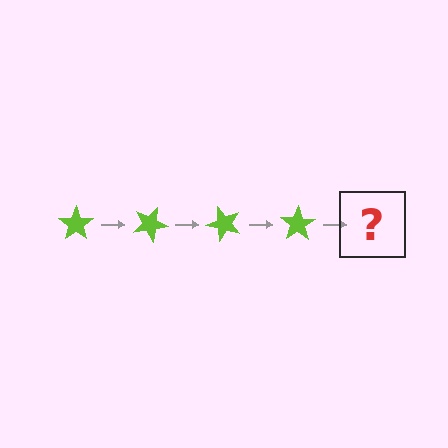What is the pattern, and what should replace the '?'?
The pattern is that the star rotates 25 degrees each step. The '?' should be a lime star rotated 100 degrees.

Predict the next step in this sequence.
The next step is a lime star rotated 100 degrees.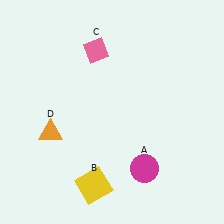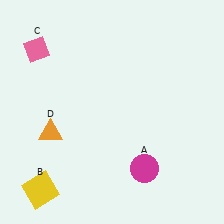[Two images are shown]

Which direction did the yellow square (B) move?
The yellow square (B) moved left.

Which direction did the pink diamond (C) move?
The pink diamond (C) moved left.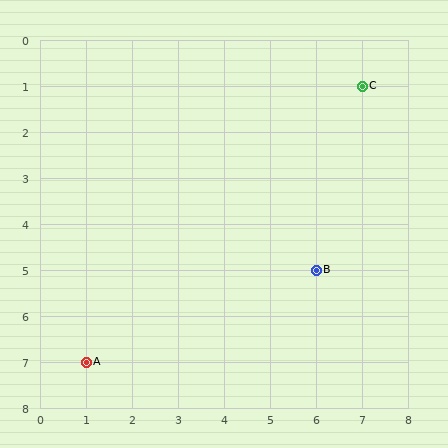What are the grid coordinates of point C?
Point C is at grid coordinates (7, 1).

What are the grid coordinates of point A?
Point A is at grid coordinates (1, 7).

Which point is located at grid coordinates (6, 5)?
Point B is at (6, 5).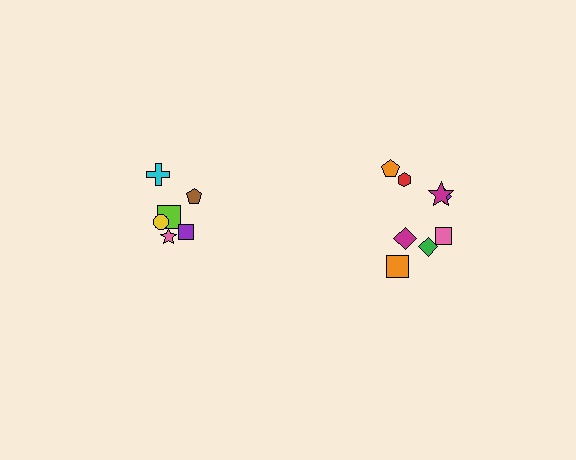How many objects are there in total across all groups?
There are 14 objects.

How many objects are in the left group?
There are 6 objects.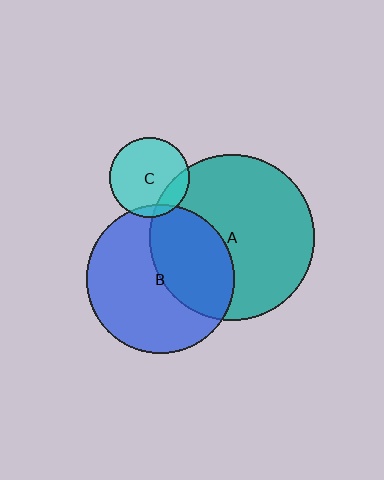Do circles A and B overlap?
Yes.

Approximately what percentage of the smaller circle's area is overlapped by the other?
Approximately 40%.